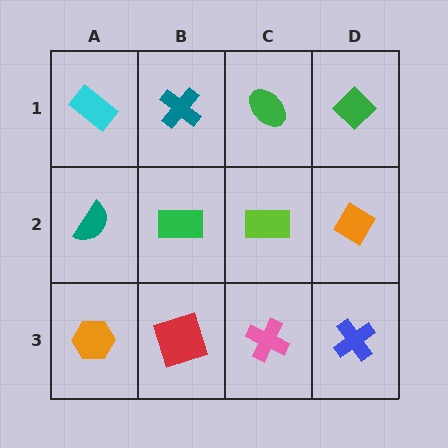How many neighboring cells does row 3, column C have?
3.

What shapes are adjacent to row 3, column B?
A green rectangle (row 2, column B), an orange hexagon (row 3, column A), a pink cross (row 3, column C).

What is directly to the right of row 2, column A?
A green rectangle.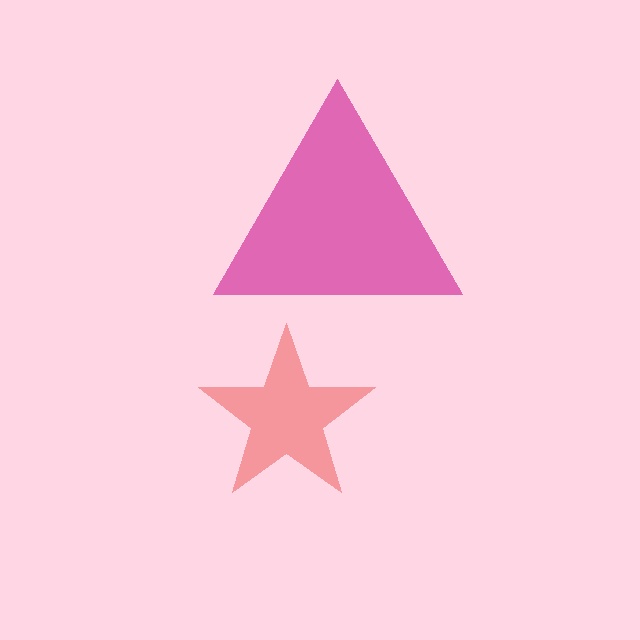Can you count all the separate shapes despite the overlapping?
Yes, there are 2 separate shapes.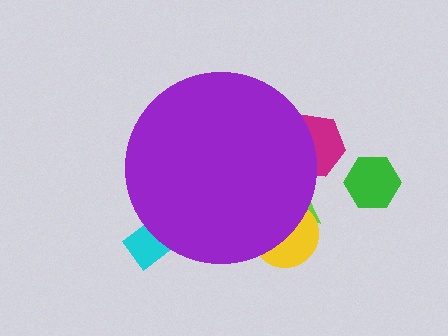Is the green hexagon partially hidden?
No, the green hexagon is fully visible.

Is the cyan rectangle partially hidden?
Yes, the cyan rectangle is partially hidden behind the purple circle.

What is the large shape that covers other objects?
A purple circle.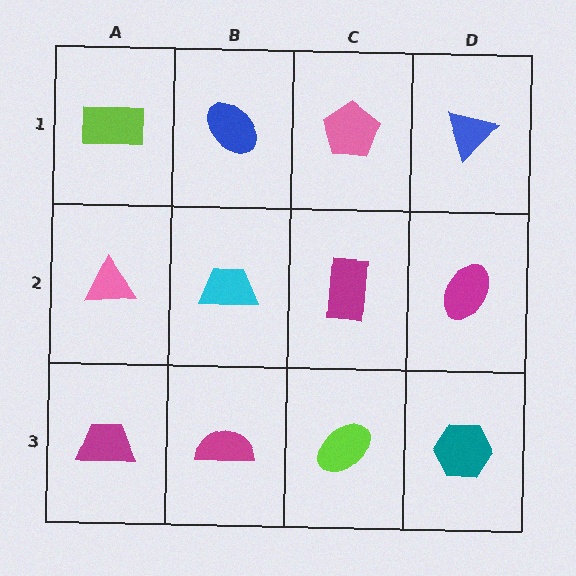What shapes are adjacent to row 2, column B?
A blue ellipse (row 1, column B), a magenta semicircle (row 3, column B), a pink triangle (row 2, column A), a magenta rectangle (row 2, column C).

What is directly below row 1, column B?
A cyan trapezoid.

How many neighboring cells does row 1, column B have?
3.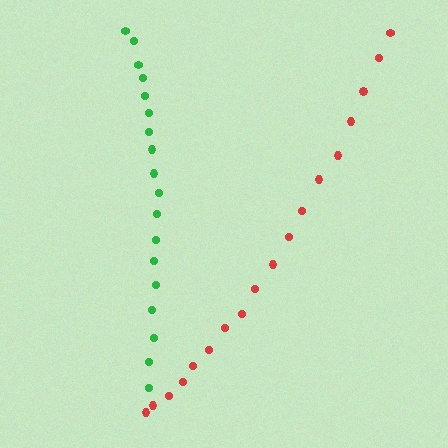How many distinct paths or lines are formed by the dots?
There are 2 distinct paths.